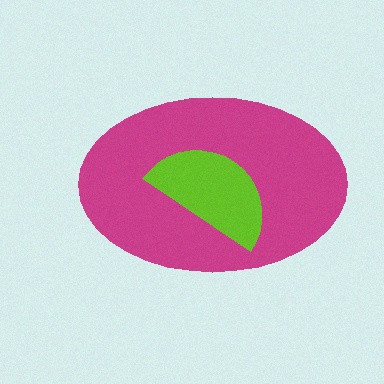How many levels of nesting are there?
2.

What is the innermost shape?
The lime semicircle.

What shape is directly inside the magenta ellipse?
The lime semicircle.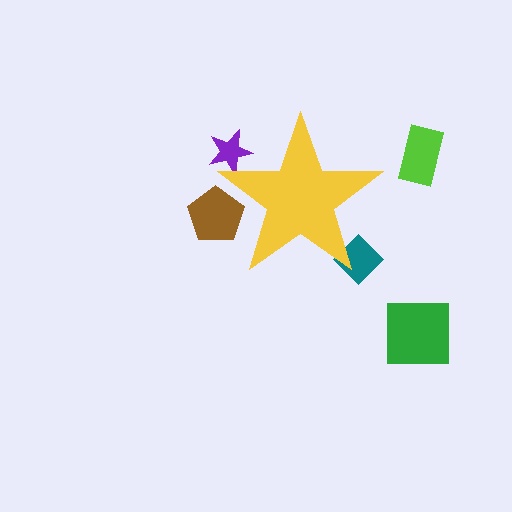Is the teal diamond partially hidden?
Yes, the teal diamond is partially hidden behind the yellow star.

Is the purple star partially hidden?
Yes, the purple star is partially hidden behind the yellow star.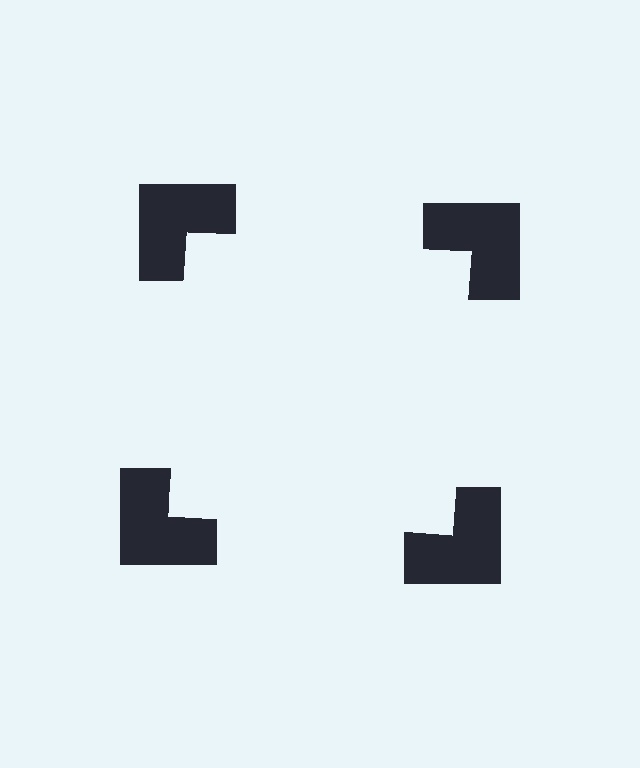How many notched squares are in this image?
There are 4 — one at each vertex of the illusory square.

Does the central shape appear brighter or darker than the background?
It typically appears slightly brighter than the background, even though no actual brightness change is drawn.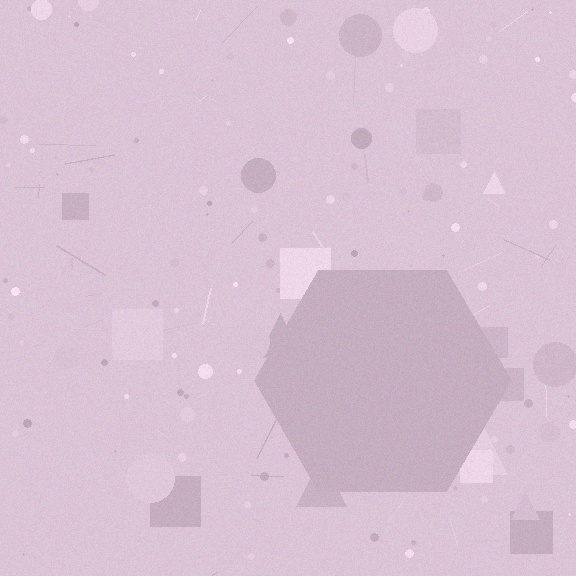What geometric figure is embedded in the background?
A hexagon is embedded in the background.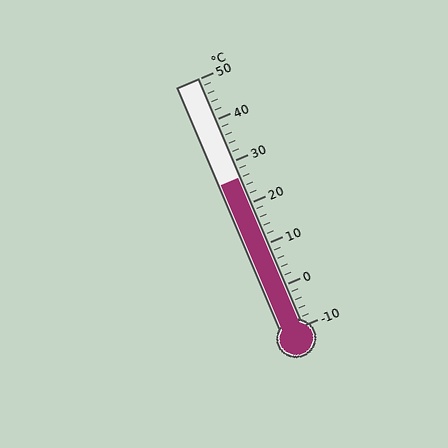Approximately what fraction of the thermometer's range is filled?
The thermometer is filled to approximately 60% of its range.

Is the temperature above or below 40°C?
The temperature is below 40°C.